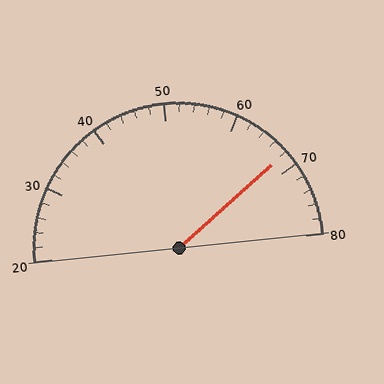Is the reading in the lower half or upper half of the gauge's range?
The reading is in the upper half of the range (20 to 80).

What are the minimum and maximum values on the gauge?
The gauge ranges from 20 to 80.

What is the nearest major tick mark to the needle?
The nearest major tick mark is 70.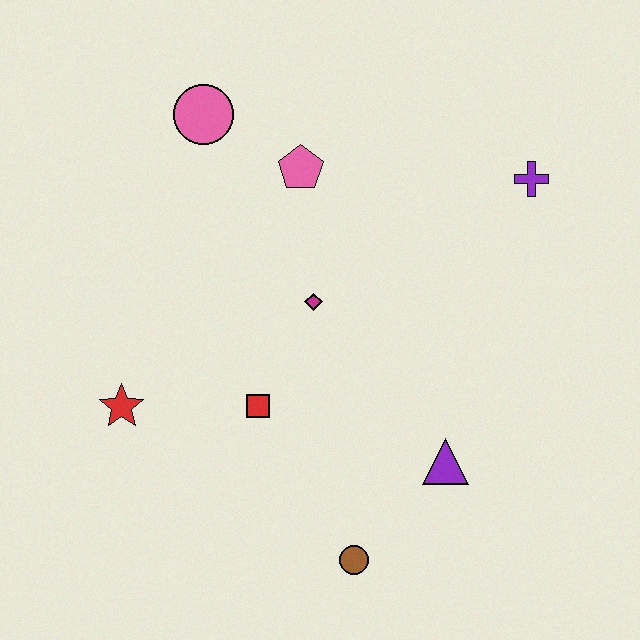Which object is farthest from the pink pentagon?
The brown circle is farthest from the pink pentagon.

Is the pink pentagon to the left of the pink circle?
No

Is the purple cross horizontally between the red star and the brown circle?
No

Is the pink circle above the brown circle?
Yes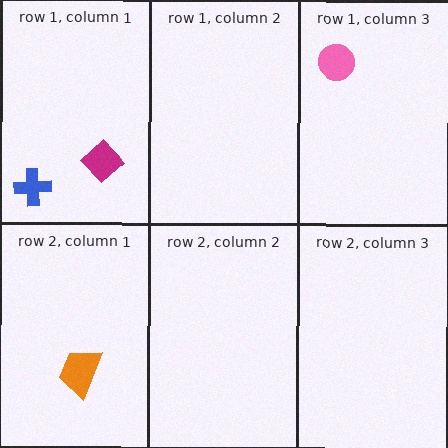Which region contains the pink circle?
The row 1, column 3 region.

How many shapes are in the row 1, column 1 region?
2.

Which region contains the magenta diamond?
The row 1, column 1 region.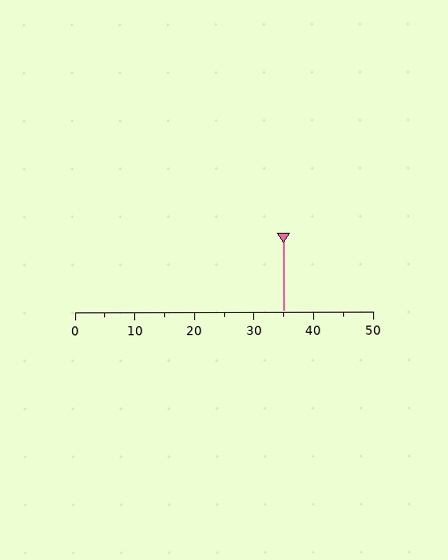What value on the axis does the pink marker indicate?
The marker indicates approximately 35.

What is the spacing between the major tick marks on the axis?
The major ticks are spaced 10 apart.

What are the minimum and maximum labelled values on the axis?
The axis runs from 0 to 50.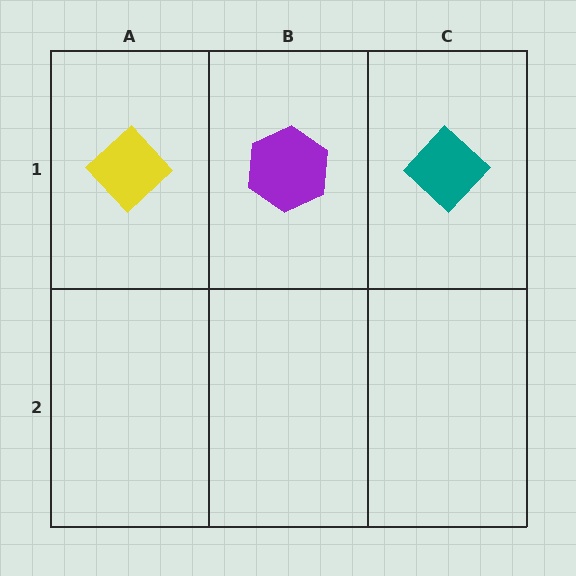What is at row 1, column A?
A yellow diamond.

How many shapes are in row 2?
0 shapes.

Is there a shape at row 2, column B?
No, that cell is empty.